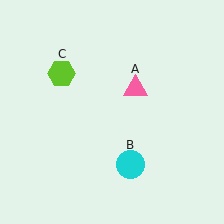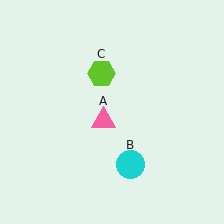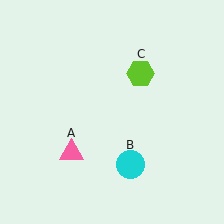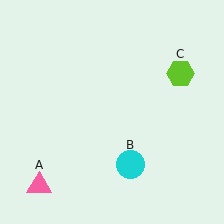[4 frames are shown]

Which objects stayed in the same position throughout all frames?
Cyan circle (object B) remained stationary.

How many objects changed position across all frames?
2 objects changed position: pink triangle (object A), lime hexagon (object C).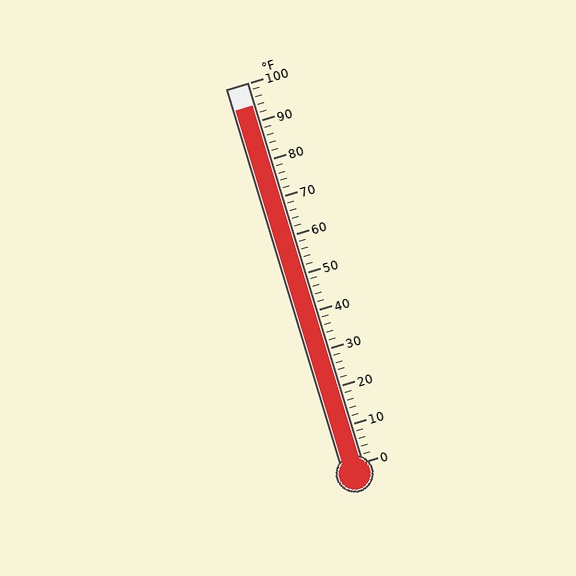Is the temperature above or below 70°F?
The temperature is above 70°F.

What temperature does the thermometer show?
The thermometer shows approximately 94°F.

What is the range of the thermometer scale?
The thermometer scale ranges from 0°F to 100°F.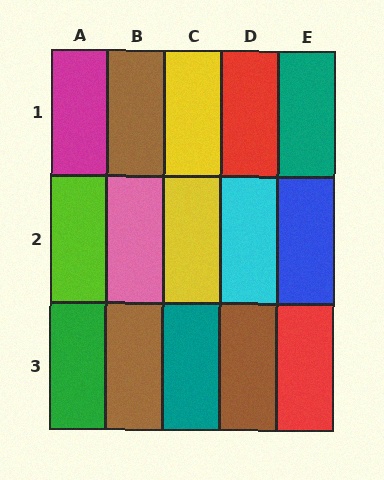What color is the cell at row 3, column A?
Green.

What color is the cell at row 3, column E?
Red.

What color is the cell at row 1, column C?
Yellow.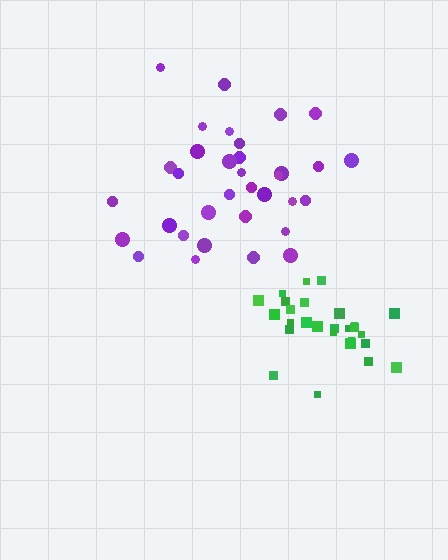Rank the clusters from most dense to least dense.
green, purple.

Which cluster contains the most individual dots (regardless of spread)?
Purple (34).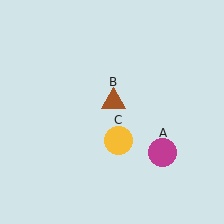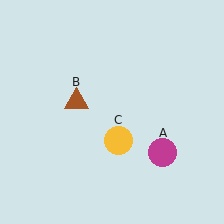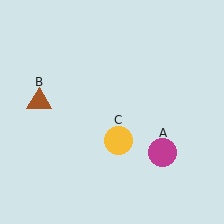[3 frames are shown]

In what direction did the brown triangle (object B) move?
The brown triangle (object B) moved left.